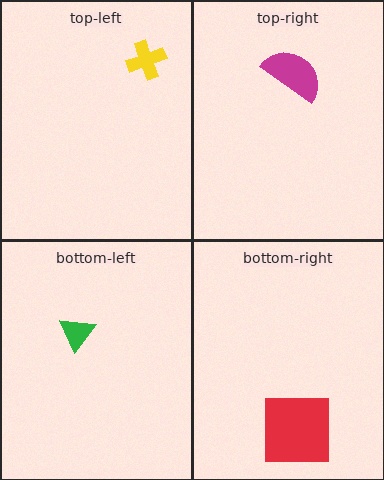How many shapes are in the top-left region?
1.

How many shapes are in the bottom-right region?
1.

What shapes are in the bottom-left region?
The green triangle.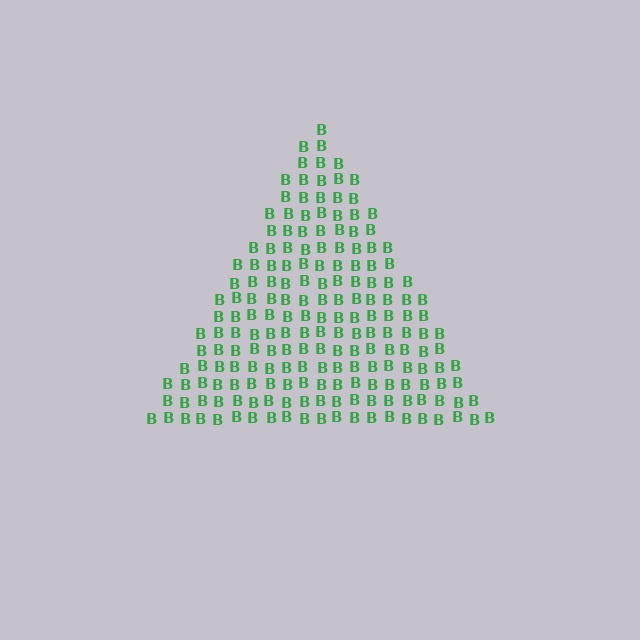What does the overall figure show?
The overall figure shows a triangle.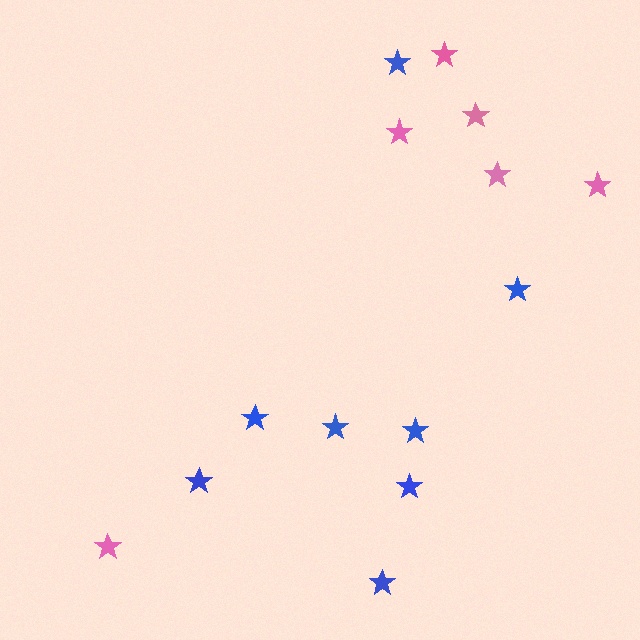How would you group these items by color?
There are 2 groups: one group of pink stars (6) and one group of blue stars (8).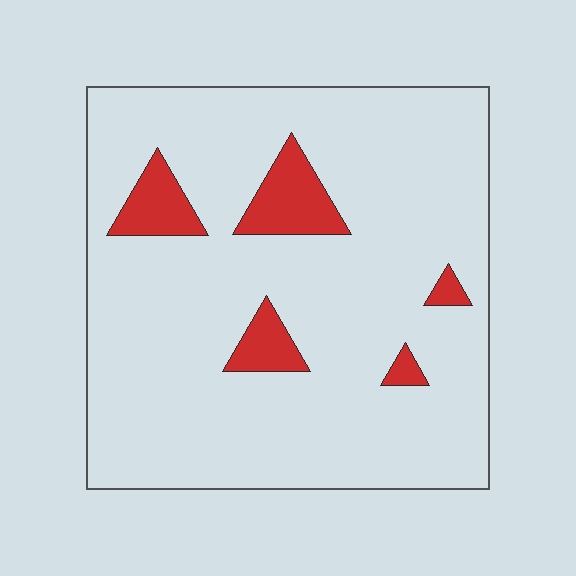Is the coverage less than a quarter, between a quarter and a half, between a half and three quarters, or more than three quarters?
Less than a quarter.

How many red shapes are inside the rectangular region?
5.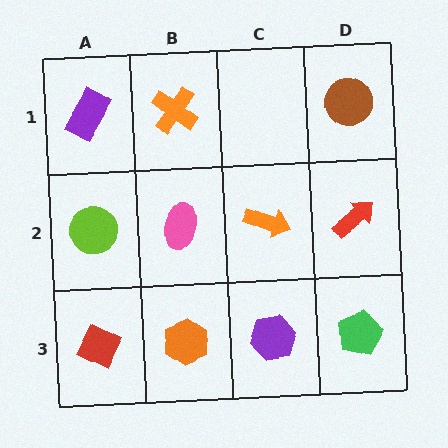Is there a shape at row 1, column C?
No, that cell is empty.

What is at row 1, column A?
A purple rectangle.